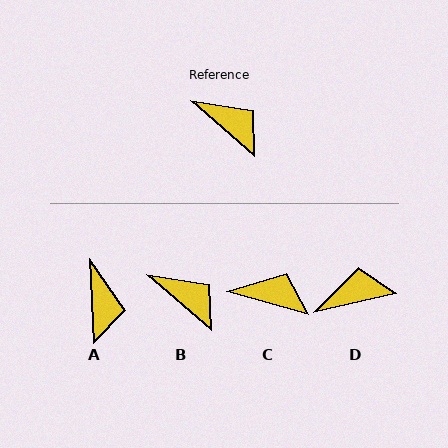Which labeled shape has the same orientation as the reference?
B.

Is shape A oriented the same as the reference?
No, it is off by about 47 degrees.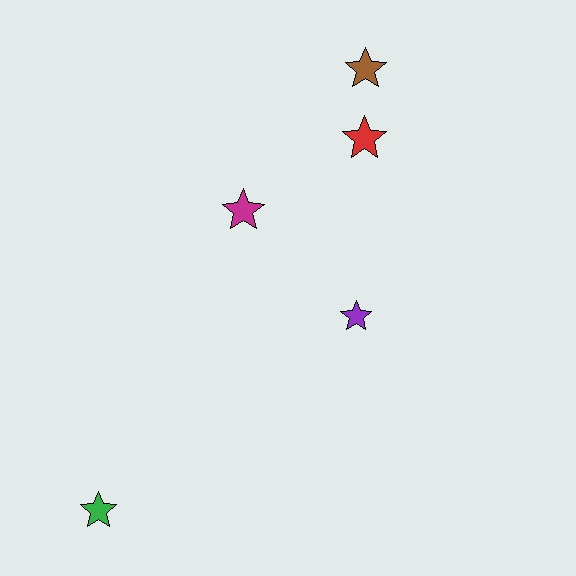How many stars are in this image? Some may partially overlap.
There are 5 stars.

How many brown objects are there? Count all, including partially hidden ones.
There is 1 brown object.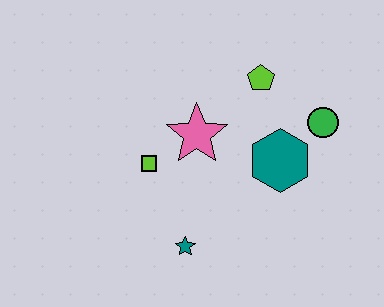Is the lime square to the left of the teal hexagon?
Yes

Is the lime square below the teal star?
No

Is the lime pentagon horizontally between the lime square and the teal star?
No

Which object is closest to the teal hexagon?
The green circle is closest to the teal hexagon.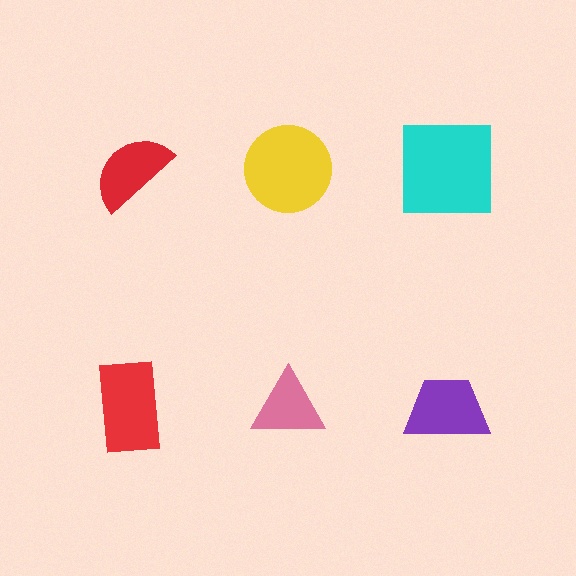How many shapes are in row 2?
3 shapes.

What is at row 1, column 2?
A yellow circle.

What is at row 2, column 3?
A purple trapezoid.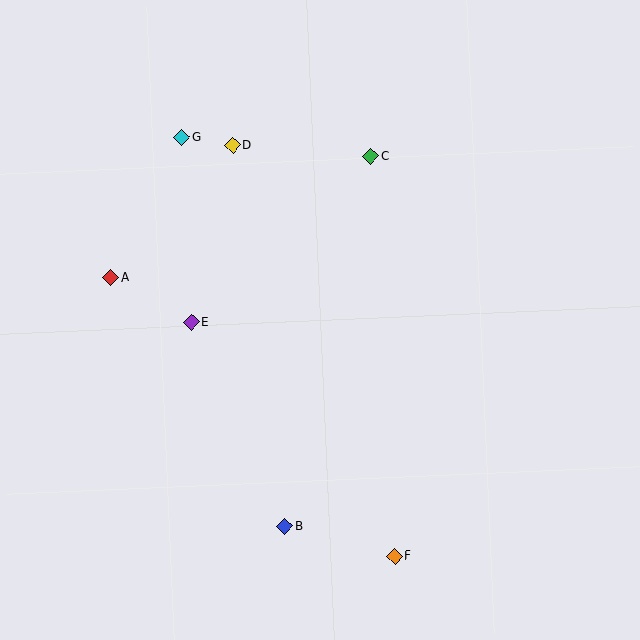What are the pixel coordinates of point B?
Point B is at (285, 526).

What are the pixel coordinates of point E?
Point E is at (191, 323).